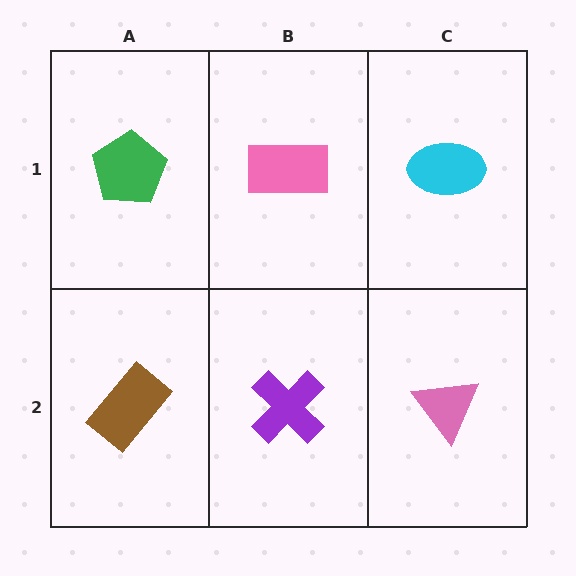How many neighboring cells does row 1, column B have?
3.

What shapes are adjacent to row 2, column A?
A green pentagon (row 1, column A), a purple cross (row 2, column B).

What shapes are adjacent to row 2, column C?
A cyan ellipse (row 1, column C), a purple cross (row 2, column B).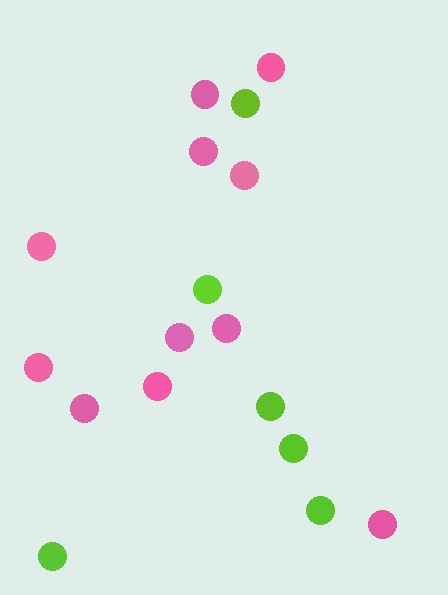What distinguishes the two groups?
There are 2 groups: one group of lime circles (6) and one group of pink circles (11).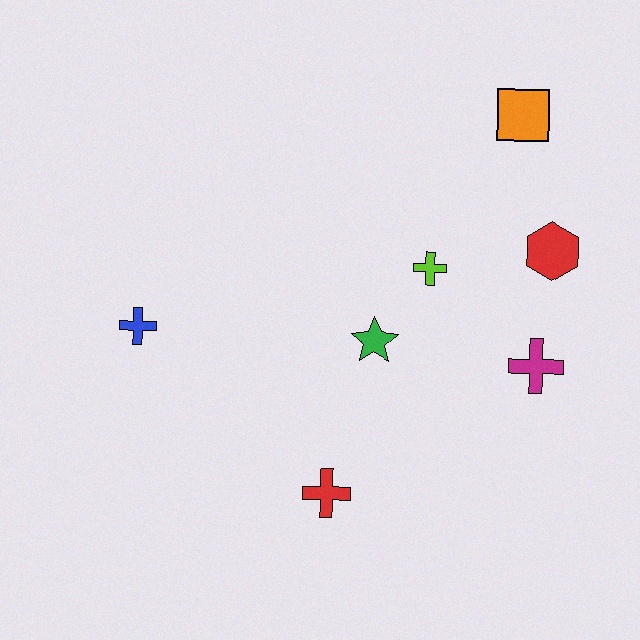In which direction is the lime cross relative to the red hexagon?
The lime cross is to the left of the red hexagon.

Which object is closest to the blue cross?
The green star is closest to the blue cross.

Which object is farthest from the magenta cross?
The blue cross is farthest from the magenta cross.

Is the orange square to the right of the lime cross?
Yes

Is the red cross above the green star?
No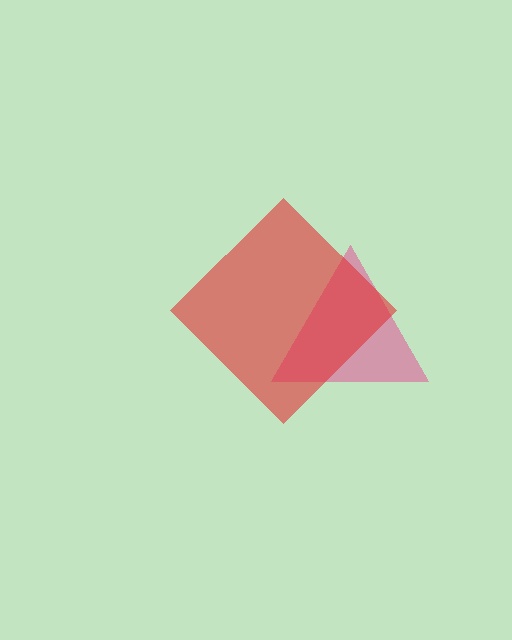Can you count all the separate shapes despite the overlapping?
Yes, there are 2 separate shapes.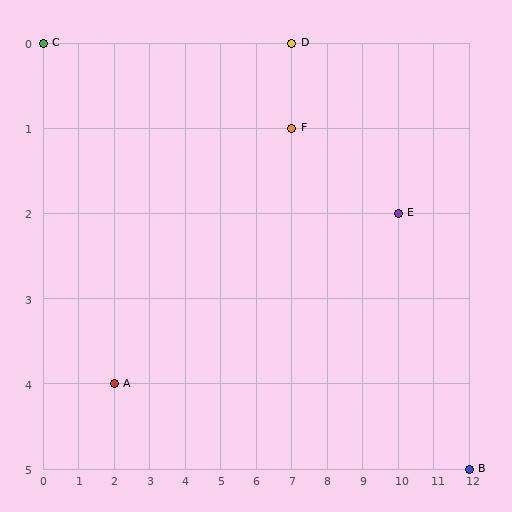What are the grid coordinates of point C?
Point C is at grid coordinates (0, 0).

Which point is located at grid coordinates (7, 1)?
Point F is at (7, 1).